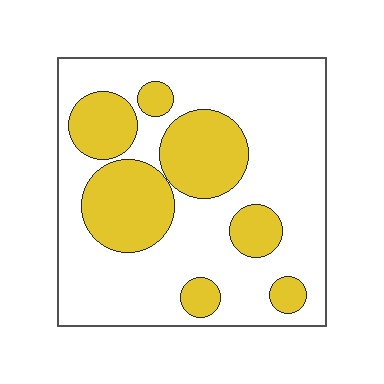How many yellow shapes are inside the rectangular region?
7.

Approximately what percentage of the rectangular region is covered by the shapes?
Approximately 30%.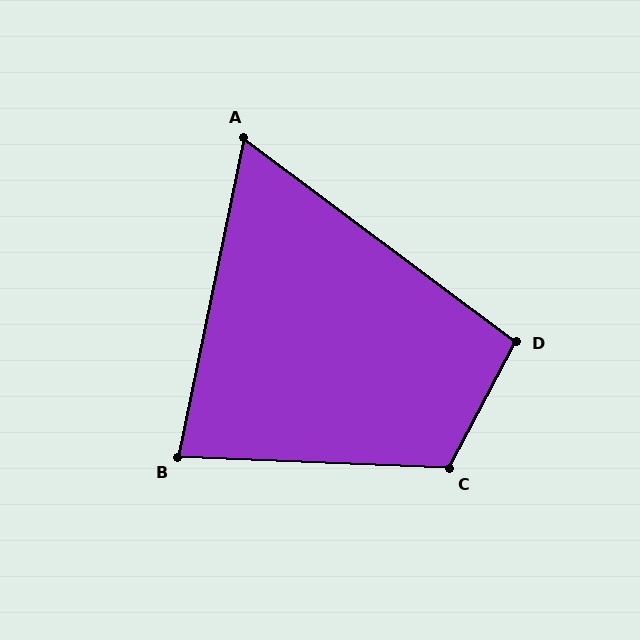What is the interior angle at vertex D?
Approximately 99 degrees (obtuse).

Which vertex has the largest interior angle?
C, at approximately 115 degrees.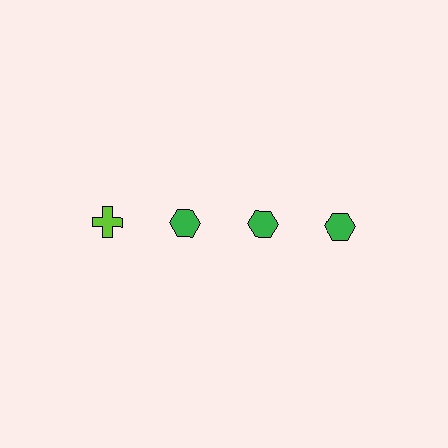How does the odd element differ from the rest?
It differs in both color (lime instead of green) and shape (cross instead of hexagon).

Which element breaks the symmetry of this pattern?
The lime cross in the top row, leftmost column breaks the symmetry. All other shapes are green hexagons.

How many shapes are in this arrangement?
There are 4 shapes arranged in a grid pattern.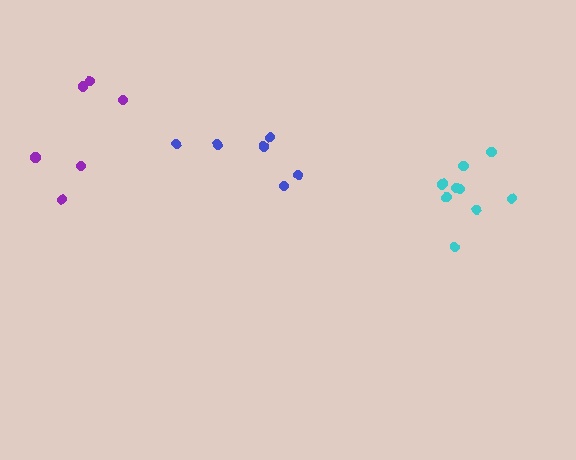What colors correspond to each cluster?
The clusters are colored: blue, purple, cyan.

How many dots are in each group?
Group 1: 6 dots, Group 2: 6 dots, Group 3: 9 dots (21 total).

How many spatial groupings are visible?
There are 3 spatial groupings.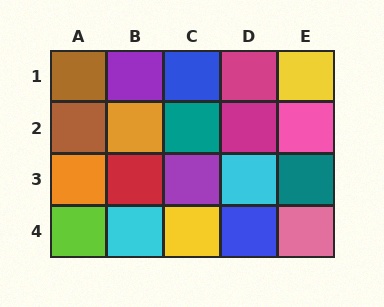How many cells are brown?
2 cells are brown.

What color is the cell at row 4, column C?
Yellow.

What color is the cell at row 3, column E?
Teal.